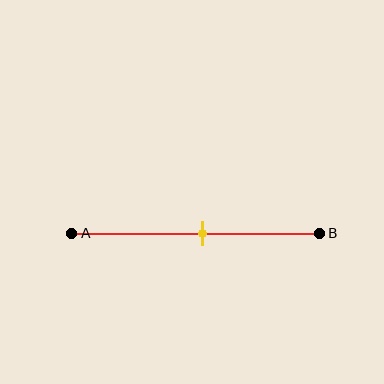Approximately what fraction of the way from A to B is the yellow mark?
The yellow mark is approximately 55% of the way from A to B.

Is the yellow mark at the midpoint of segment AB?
Yes, the mark is approximately at the midpoint.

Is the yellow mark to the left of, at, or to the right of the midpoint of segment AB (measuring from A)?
The yellow mark is approximately at the midpoint of segment AB.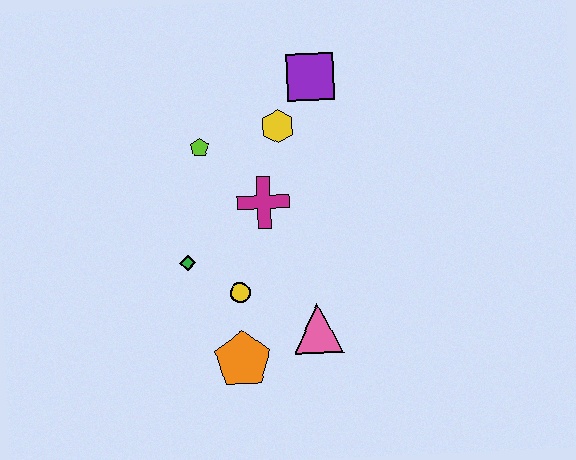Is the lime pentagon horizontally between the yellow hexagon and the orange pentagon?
No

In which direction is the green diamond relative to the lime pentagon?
The green diamond is below the lime pentagon.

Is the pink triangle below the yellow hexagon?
Yes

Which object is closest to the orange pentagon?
The yellow circle is closest to the orange pentagon.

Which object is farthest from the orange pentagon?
The purple square is farthest from the orange pentagon.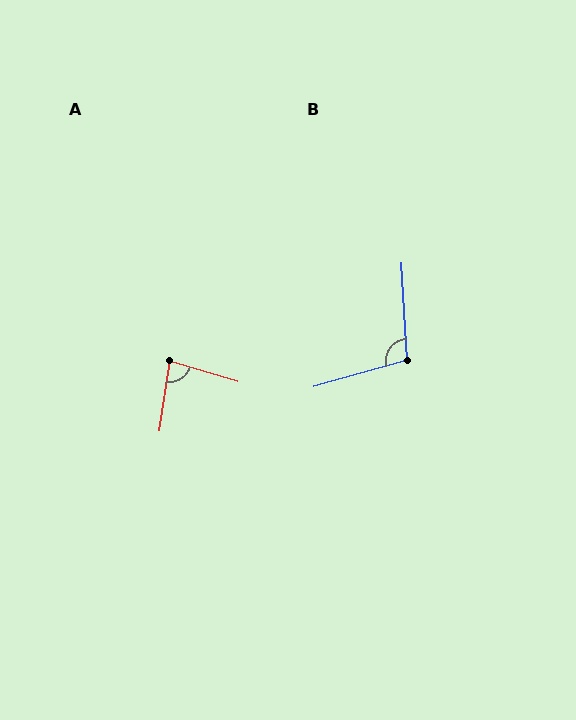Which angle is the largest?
B, at approximately 103 degrees.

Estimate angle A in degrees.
Approximately 82 degrees.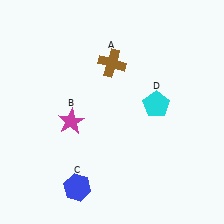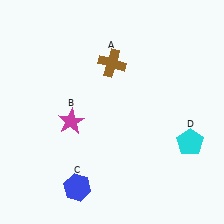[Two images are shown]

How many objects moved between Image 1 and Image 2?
1 object moved between the two images.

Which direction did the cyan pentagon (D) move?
The cyan pentagon (D) moved down.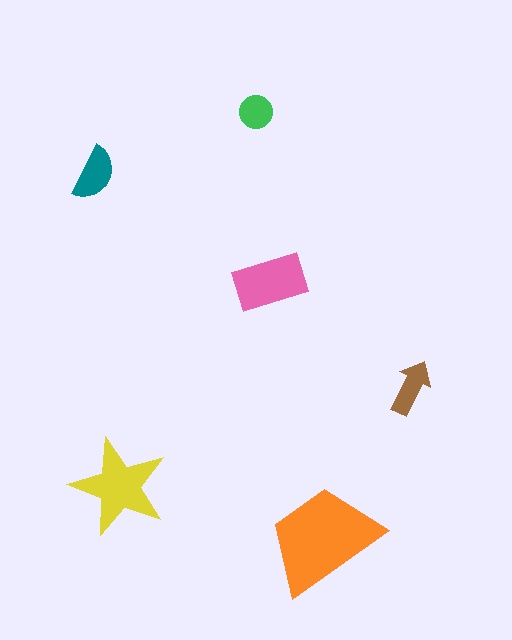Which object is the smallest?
The green circle.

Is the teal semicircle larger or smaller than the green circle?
Larger.